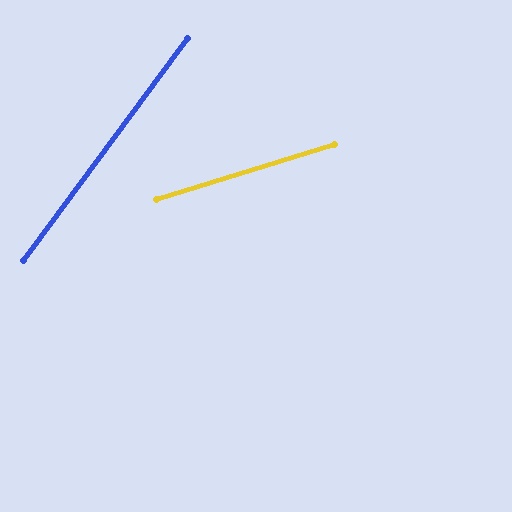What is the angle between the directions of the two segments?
Approximately 36 degrees.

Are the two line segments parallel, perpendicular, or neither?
Neither parallel nor perpendicular — they differ by about 36°.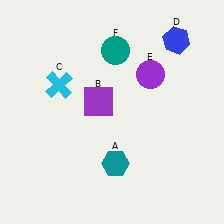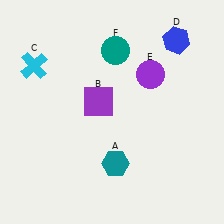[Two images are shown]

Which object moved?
The cyan cross (C) moved left.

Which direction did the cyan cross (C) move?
The cyan cross (C) moved left.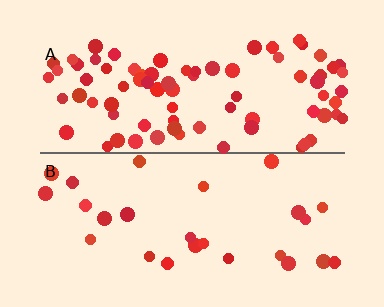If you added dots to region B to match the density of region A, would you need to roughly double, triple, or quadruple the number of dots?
Approximately triple.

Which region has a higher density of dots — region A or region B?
A (the top).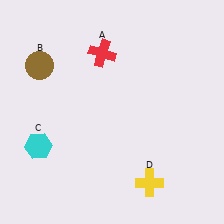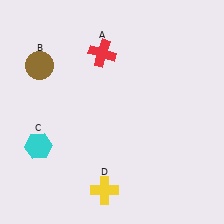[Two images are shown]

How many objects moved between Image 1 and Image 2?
1 object moved between the two images.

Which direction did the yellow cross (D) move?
The yellow cross (D) moved left.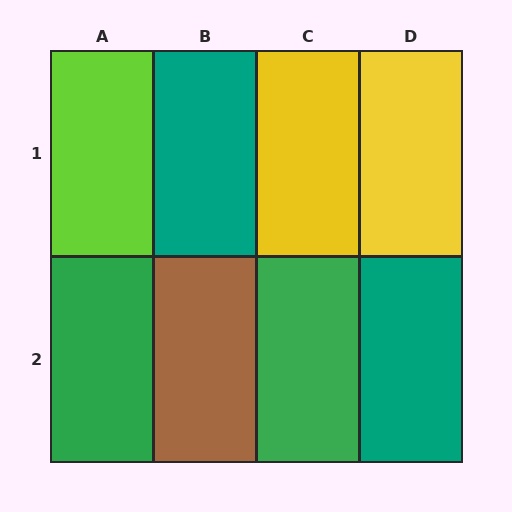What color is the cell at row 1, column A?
Lime.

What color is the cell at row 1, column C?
Yellow.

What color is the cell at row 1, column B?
Teal.